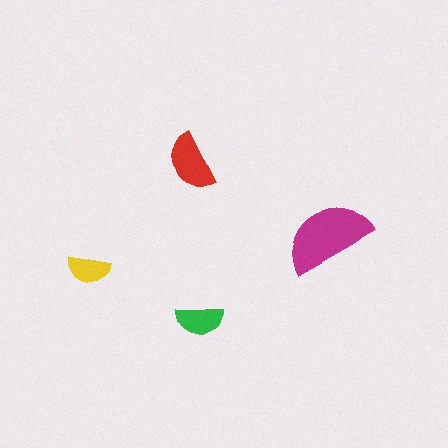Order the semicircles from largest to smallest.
the magenta one, the red one, the green one, the yellow one.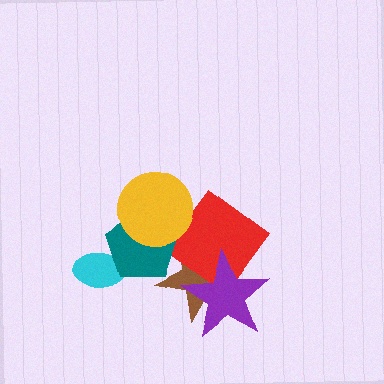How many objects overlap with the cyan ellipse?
1 object overlaps with the cyan ellipse.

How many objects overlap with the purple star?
2 objects overlap with the purple star.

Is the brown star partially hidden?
Yes, it is partially covered by another shape.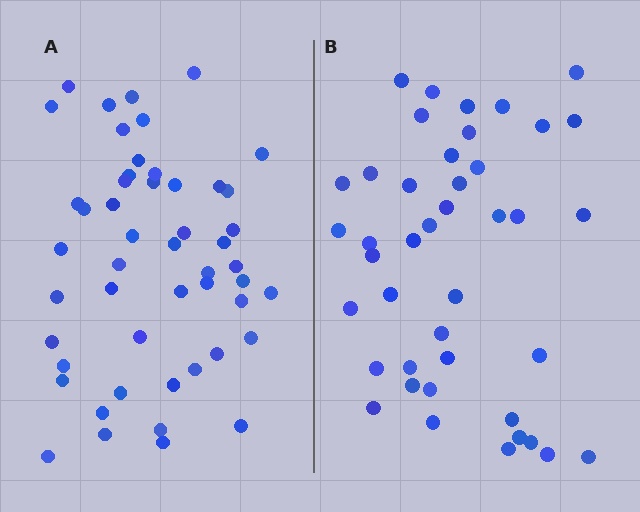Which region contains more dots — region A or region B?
Region A (the left region) has more dots.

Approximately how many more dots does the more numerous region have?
Region A has roughly 8 or so more dots than region B.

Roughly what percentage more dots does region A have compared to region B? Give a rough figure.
About 20% more.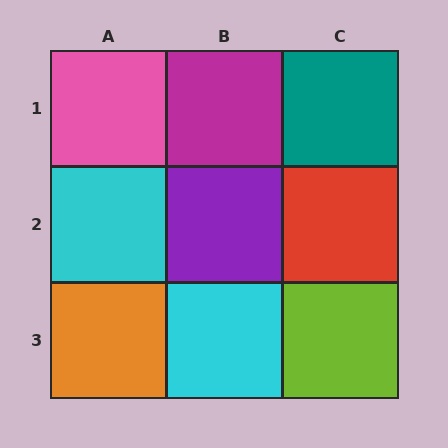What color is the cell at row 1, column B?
Magenta.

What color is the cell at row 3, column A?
Orange.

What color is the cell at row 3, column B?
Cyan.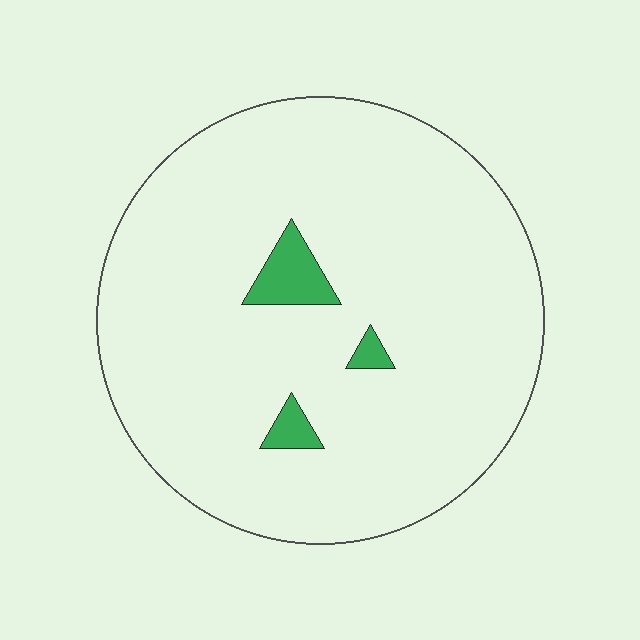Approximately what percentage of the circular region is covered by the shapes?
Approximately 5%.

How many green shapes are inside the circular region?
3.